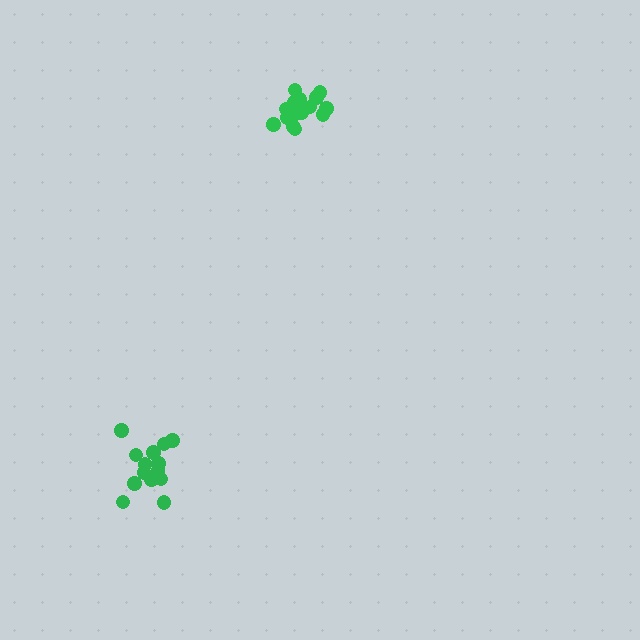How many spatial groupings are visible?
There are 2 spatial groupings.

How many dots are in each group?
Group 1: 16 dots, Group 2: 14 dots (30 total).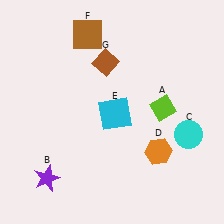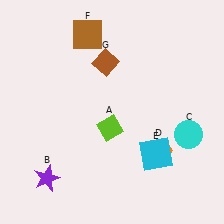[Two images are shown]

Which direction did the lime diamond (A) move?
The lime diamond (A) moved left.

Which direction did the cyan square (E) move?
The cyan square (E) moved right.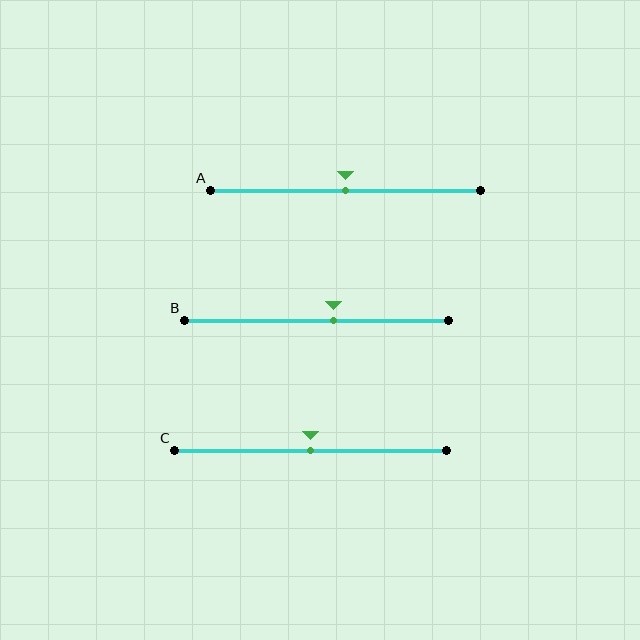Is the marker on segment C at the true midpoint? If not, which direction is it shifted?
Yes, the marker on segment C is at the true midpoint.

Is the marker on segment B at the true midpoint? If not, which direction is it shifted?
No, the marker on segment B is shifted to the right by about 7% of the segment length.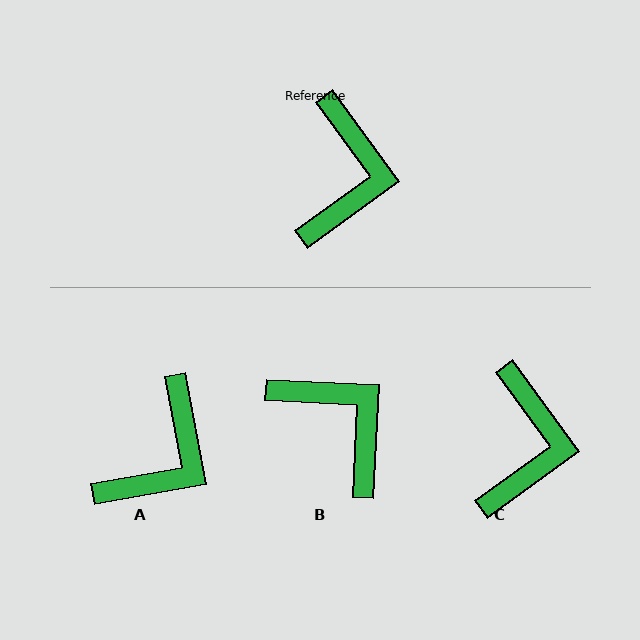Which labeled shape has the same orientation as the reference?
C.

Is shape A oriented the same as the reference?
No, it is off by about 25 degrees.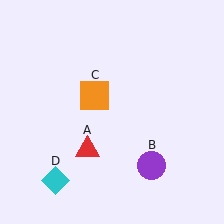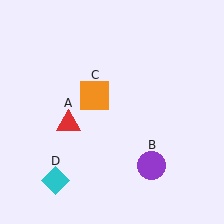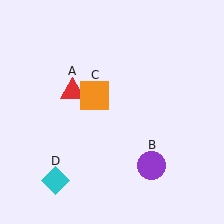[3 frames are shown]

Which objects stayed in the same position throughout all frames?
Purple circle (object B) and orange square (object C) and cyan diamond (object D) remained stationary.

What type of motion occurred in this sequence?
The red triangle (object A) rotated clockwise around the center of the scene.